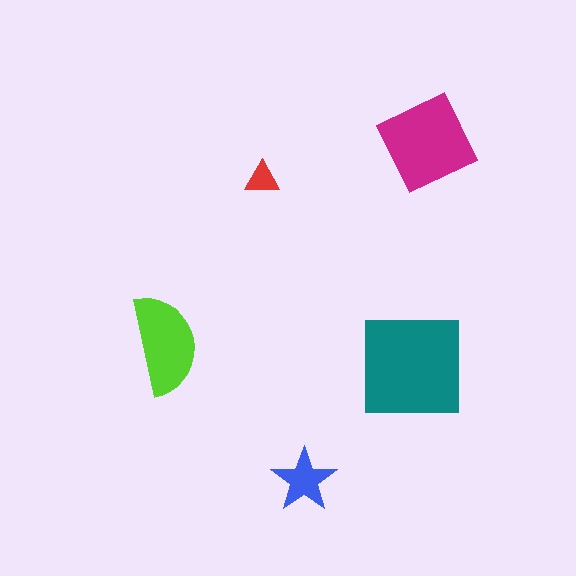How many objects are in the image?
There are 5 objects in the image.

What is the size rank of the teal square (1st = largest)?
1st.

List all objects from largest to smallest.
The teal square, the magenta diamond, the lime semicircle, the blue star, the red triangle.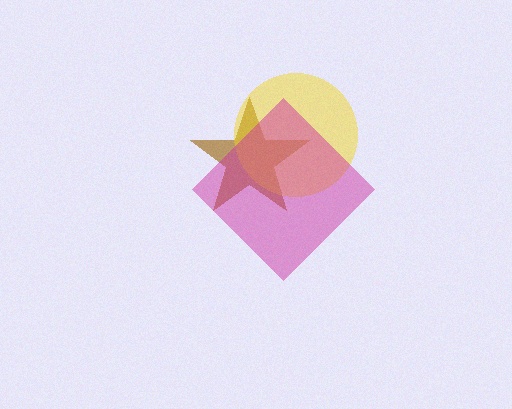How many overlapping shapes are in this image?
There are 3 overlapping shapes in the image.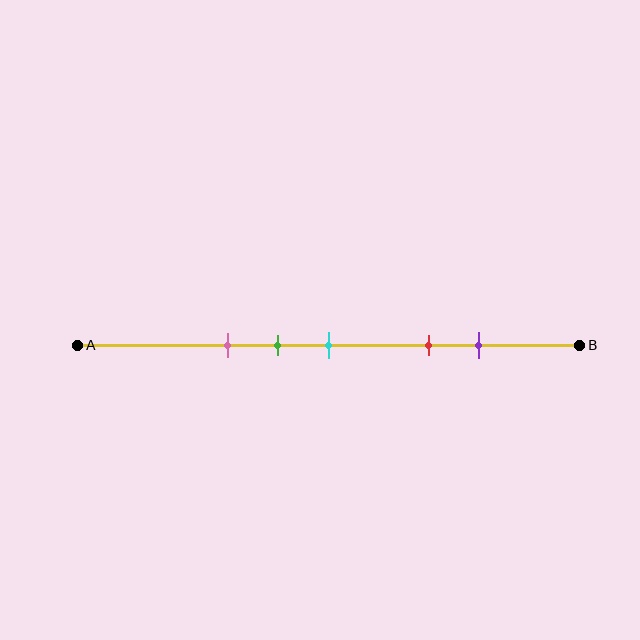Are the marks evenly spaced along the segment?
No, the marks are not evenly spaced.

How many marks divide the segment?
There are 5 marks dividing the segment.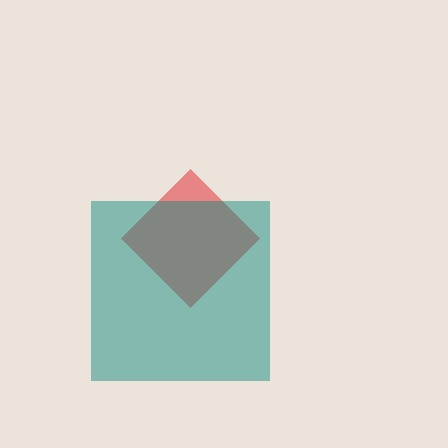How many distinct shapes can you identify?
There are 2 distinct shapes: a red diamond, a teal square.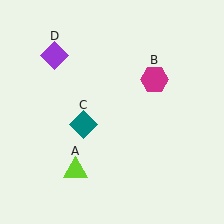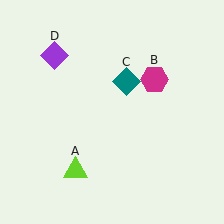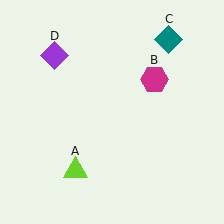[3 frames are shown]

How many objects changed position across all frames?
1 object changed position: teal diamond (object C).